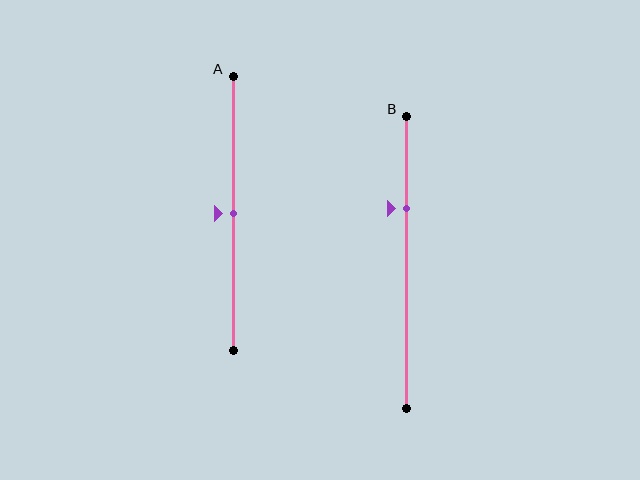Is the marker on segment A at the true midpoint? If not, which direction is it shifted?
Yes, the marker on segment A is at the true midpoint.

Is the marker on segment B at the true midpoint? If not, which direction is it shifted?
No, the marker on segment B is shifted upward by about 18% of the segment length.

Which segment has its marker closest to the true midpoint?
Segment A has its marker closest to the true midpoint.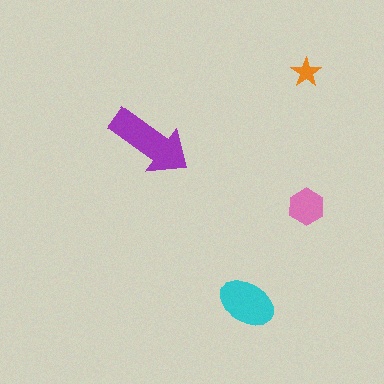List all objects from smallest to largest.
The orange star, the pink hexagon, the cyan ellipse, the purple arrow.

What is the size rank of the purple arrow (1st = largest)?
1st.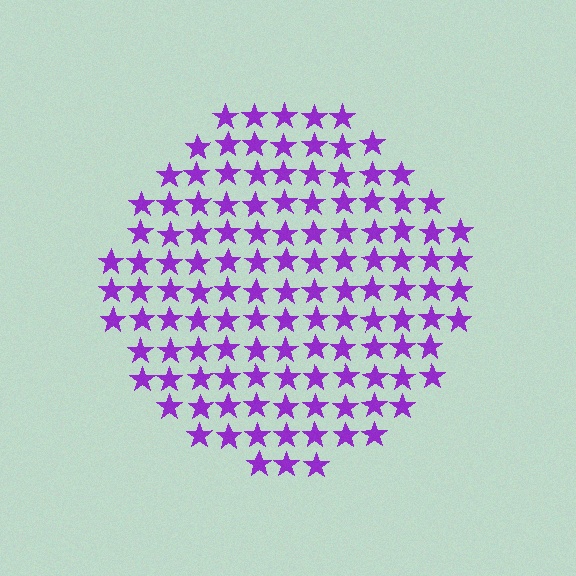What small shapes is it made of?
It is made of small stars.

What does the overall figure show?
The overall figure shows a circle.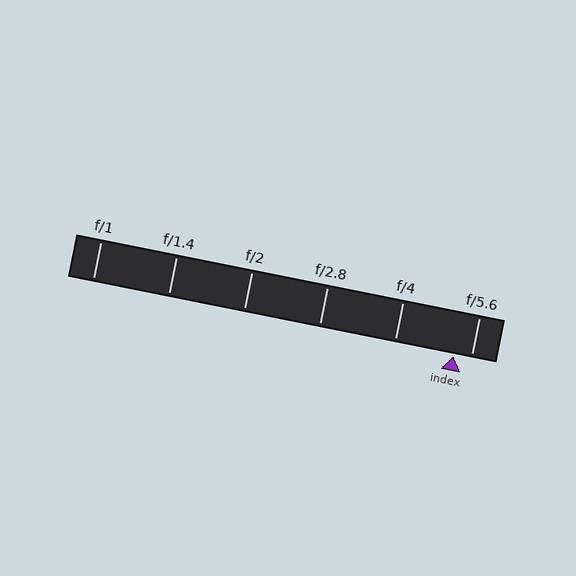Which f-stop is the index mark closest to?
The index mark is closest to f/5.6.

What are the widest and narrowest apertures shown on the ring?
The widest aperture shown is f/1 and the narrowest is f/5.6.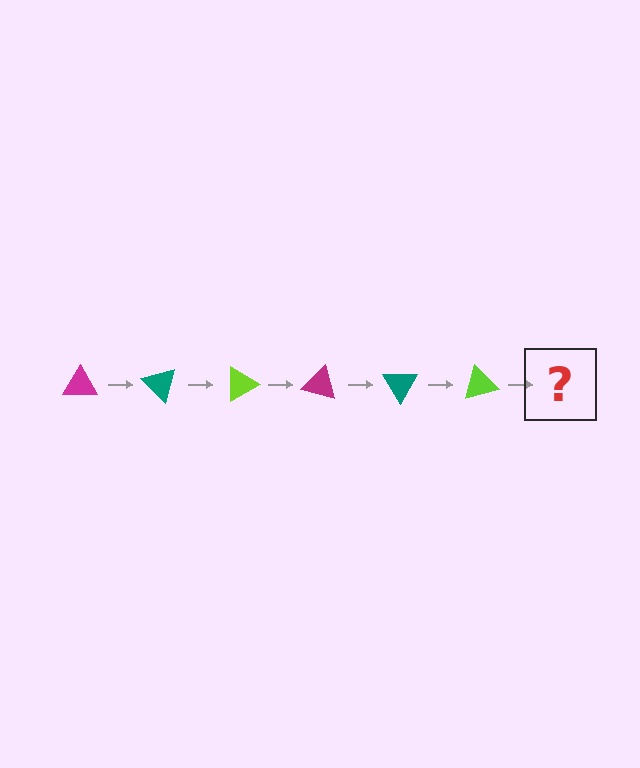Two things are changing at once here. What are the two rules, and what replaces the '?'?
The two rules are that it rotates 45 degrees each step and the color cycles through magenta, teal, and lime. The '?' should be a magenta triangle, rotated 270 degrees from the start.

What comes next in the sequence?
The next element should be a magenta triangle, rotated 270 degrees from the start.